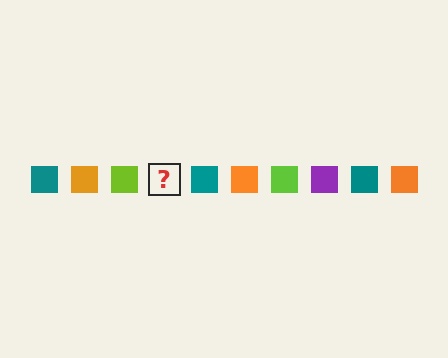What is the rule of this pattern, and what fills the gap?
The rule is that the pattern cycles through teal, orange, lime, purple squares. The gap should be filled with a purple square.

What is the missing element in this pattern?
The missing element is a purple square.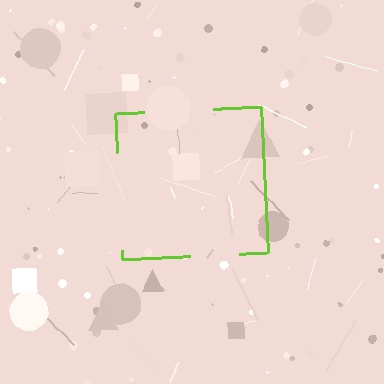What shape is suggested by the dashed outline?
The dashed outline suggests a square.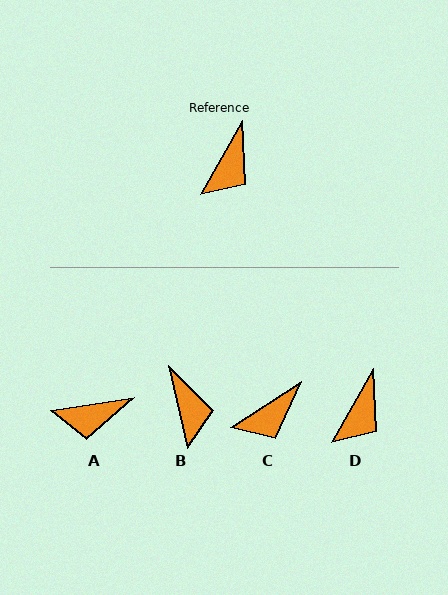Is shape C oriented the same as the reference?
No, it is off by about 27 degrees.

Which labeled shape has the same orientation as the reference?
D.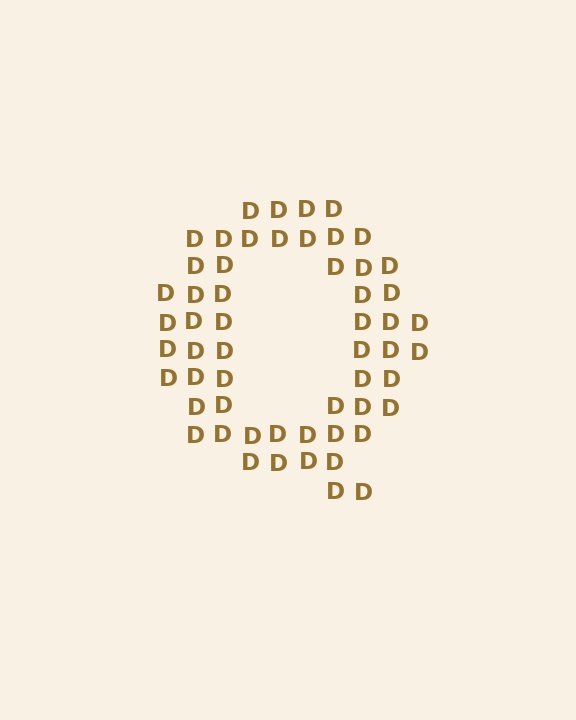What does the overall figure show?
The overall figure shows the letter Q.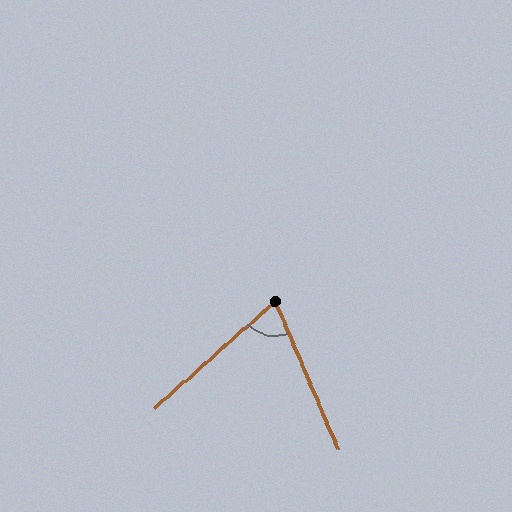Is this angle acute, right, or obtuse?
It is acute.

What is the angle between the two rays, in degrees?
Approximately 71 degrees.